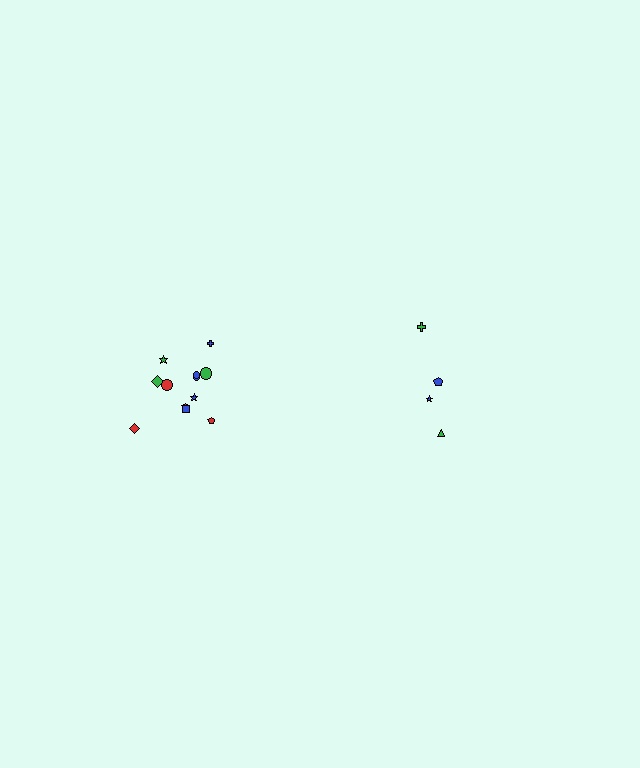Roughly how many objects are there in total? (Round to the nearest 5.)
Roughly 15 objects in total.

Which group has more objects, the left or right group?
The left group.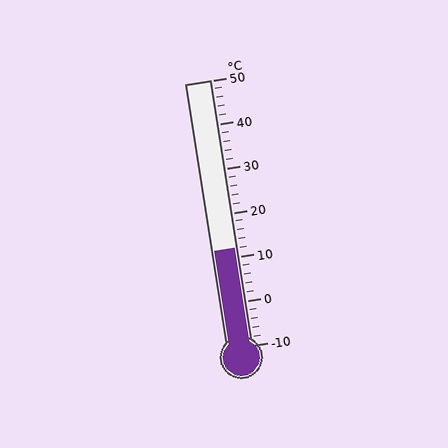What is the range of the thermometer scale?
The thermometer scale ranges from -10°C to 50°C.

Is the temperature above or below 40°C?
The temperature is below 40°C.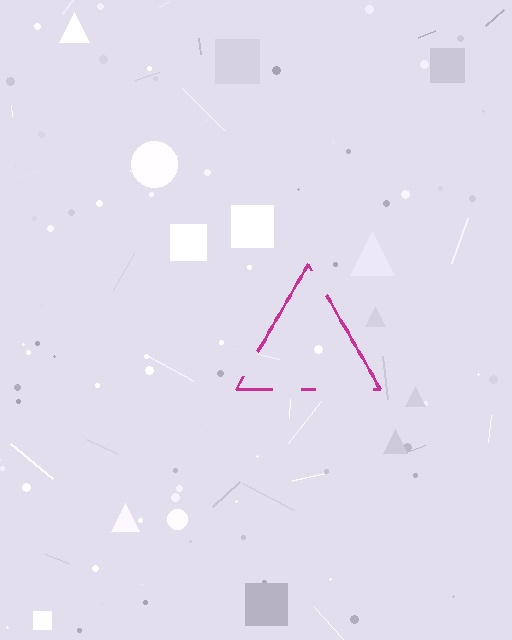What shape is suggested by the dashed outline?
The dashed outline suggests a triangle.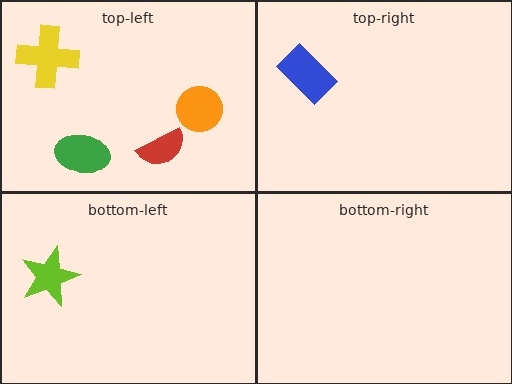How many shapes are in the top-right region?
1.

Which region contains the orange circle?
The top-left region.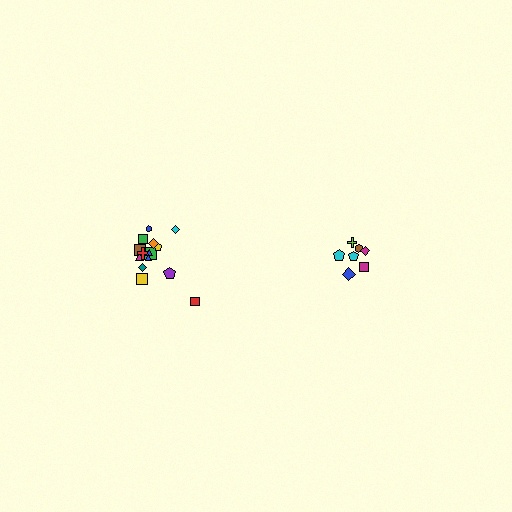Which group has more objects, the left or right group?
The left group.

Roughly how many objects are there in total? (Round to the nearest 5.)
Roughly 20 objects in total.